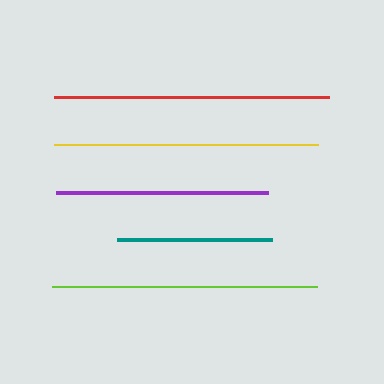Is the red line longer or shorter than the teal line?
The red line is longer than the teal line.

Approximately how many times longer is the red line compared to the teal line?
The red line is approximately 1.8 times the length of the teal line.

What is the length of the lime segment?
The lime segment is approximately 265 pixels long.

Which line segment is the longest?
The red line is the longest at approximately 275 pixels.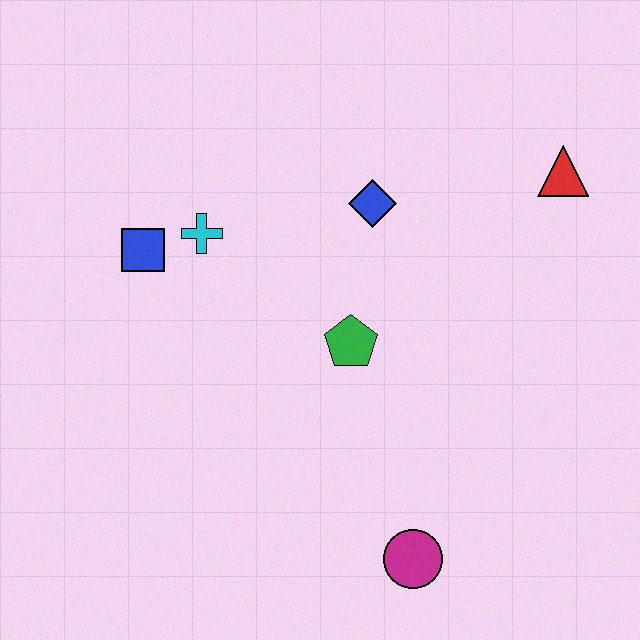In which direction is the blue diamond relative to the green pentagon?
The blue diamond is above the green pentagon.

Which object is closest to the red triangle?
The blue diamond is closest to the red triangle.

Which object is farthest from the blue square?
The red triangle is farthest from the blue square.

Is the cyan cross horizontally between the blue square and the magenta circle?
Yes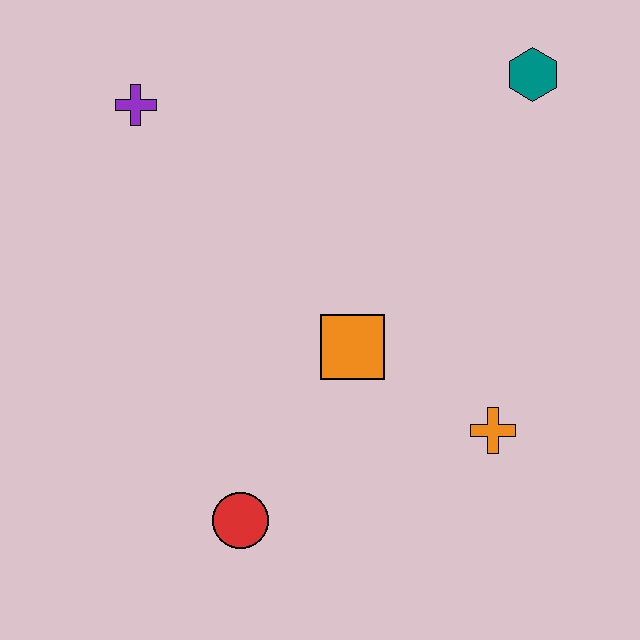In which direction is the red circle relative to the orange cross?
The red circle is to the left of the orange cross.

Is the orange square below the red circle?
No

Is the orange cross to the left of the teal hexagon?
Yes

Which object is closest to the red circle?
The orange square is closest to the red circle.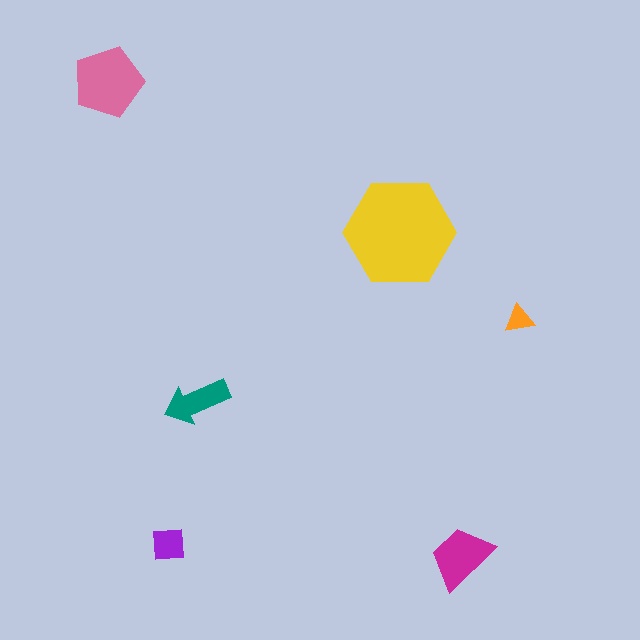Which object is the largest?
The yellow hexagon.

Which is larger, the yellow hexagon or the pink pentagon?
The yellow hexagon.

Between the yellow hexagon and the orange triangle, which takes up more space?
The yellow hexagon.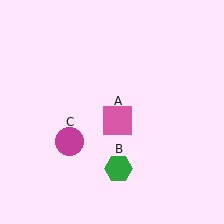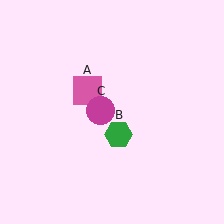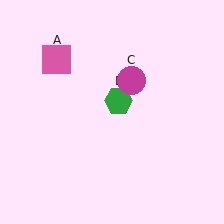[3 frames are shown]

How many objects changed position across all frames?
3 objects changed position: pink square (object A), green hexagon (object B), magenta circle (object C).